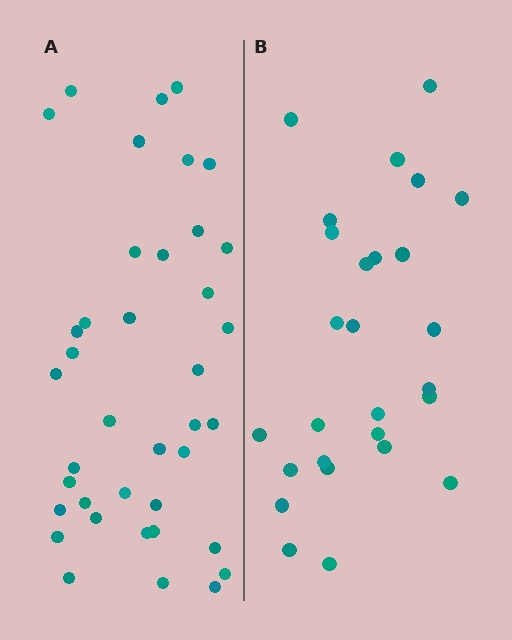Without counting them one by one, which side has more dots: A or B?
Region A (the left region) has more dots.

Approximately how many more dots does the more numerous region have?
Region A has roughly 12 or so more dots than region B.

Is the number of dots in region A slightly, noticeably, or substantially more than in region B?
Region A has noticeably more, but not dramatically so. The ratio is roughly 1.4 to 1.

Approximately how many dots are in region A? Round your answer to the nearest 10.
About 40 dots. (The exact count is 39, which rounds to 40.)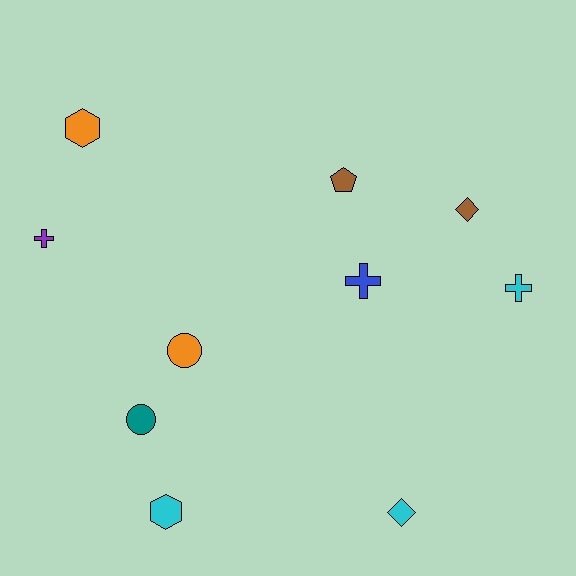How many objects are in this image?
There are 10 objects.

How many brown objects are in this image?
There are 2 brown objects.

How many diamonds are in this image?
There are 2 diamonds.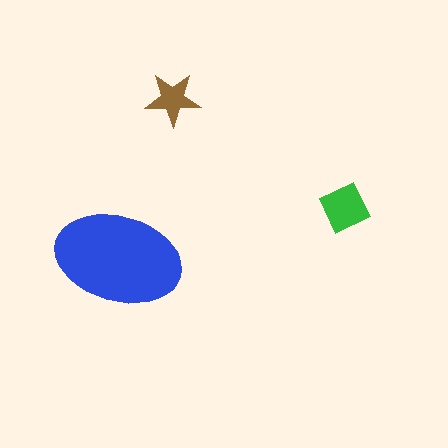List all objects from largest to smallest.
The blue ellipse, the green diamond, the brown star.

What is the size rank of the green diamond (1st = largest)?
2nd.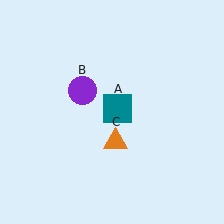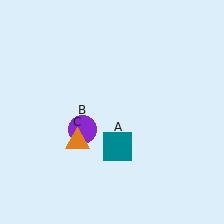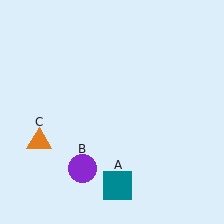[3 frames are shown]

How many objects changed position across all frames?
3 objects changed position: teal square (object A), purple circle (object B), orange triangle (object C).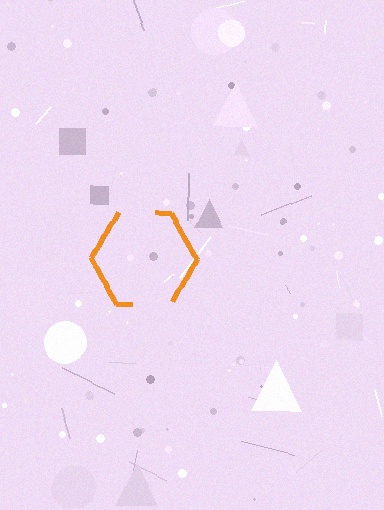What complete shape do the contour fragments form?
The contour fragments form a hexagon.